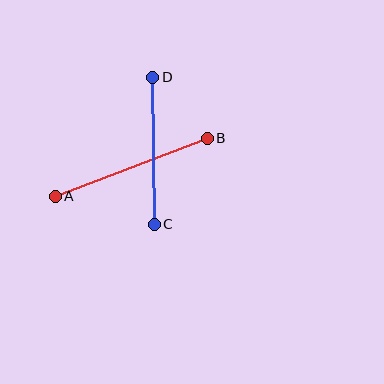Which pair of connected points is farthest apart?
Points A and B are farthest apart.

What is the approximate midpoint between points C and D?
The midpoint is at approximately (154, 151) pixels.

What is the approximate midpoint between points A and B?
The midpoint is at approximately (131, 167) pixels.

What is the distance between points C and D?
The distance is approximately 147 pixels.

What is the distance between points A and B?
The distance is approximately 163 pixels.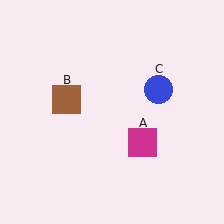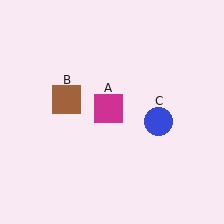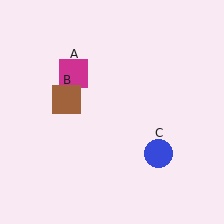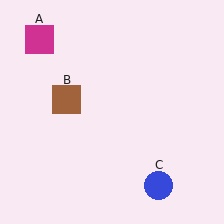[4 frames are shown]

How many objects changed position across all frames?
2 objects changed position: magenta square (object A), blue circle (object C).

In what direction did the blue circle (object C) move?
The blue circle (object C) moved down.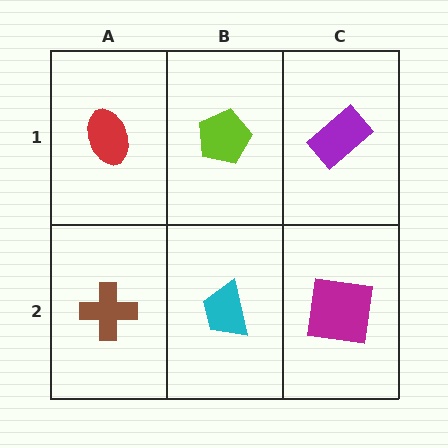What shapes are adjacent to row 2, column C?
A purple rectangle (row 1, column C), a cyan trapezoid (row 2, column B).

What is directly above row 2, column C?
A purple rectangle.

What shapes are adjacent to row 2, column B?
A lime pentagon (row 1, column B), a brown cross (row 2, column A), a magenta square (row 2, column C).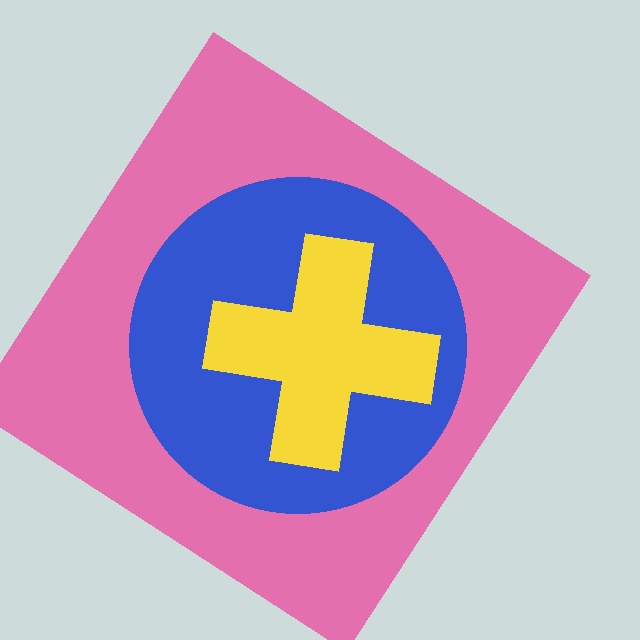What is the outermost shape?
The pink diamond.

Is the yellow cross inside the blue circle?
Yes.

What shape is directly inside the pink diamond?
The blue circle.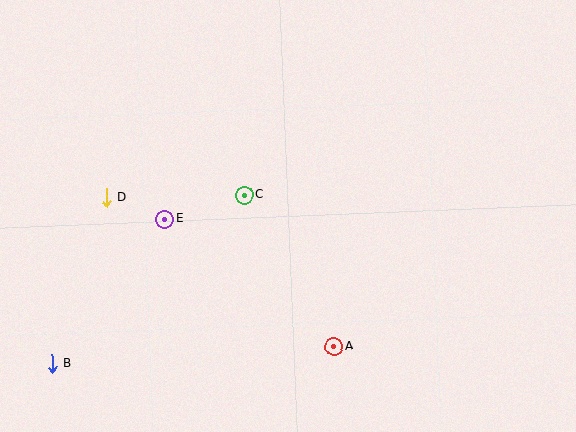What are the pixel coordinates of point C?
Point C is at (244, 195).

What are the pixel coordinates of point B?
Point B is at (52, 364).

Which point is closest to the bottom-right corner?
Point A is closest to the bottom-right corner.